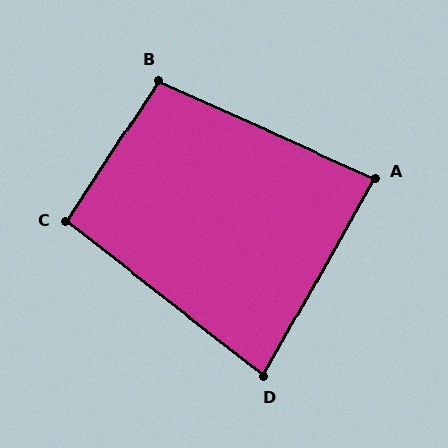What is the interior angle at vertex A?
Approximately 85 degrees (acute).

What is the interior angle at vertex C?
Approximately 95 degrees (obtuse).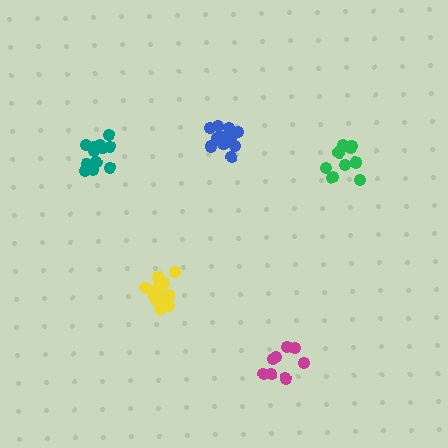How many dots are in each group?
Group 1: 14 dots, Group 2: 11 dots, Group 3: 8 dots, Group 4: 10 dots, Group 5: 13 dots (56 total).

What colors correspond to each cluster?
The clusters are colored: yellow, blue, magenta, green, teal.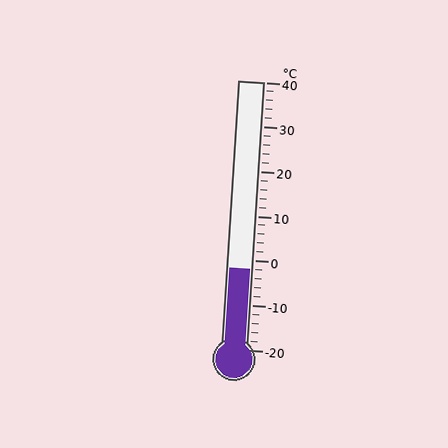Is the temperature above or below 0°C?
The temperature is below 0°C.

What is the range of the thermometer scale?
The thermometer scale ranges from -20°C to 40°C.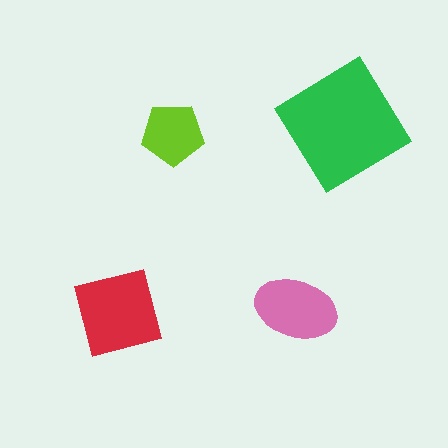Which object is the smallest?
The lime pentagon.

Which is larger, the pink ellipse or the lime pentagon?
The pink ellipse.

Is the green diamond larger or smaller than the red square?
Larger.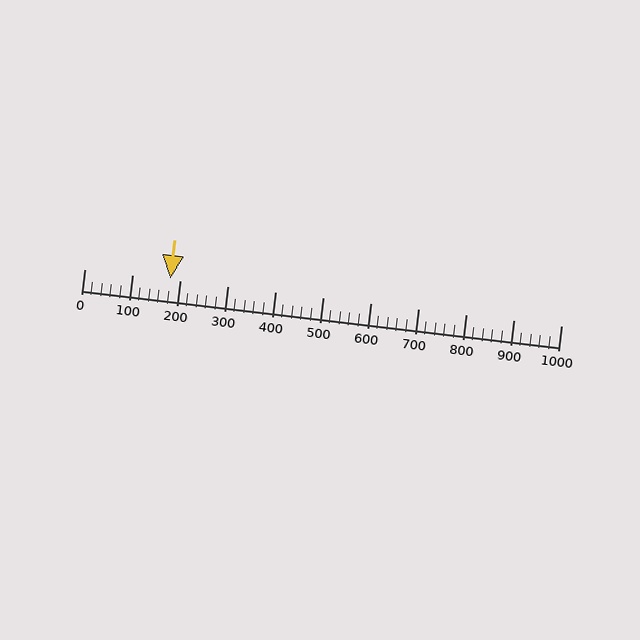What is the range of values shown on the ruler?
The ruler shows values from 0 to 1000.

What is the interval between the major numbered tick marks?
The major tick marks are spaced 100 units apart.